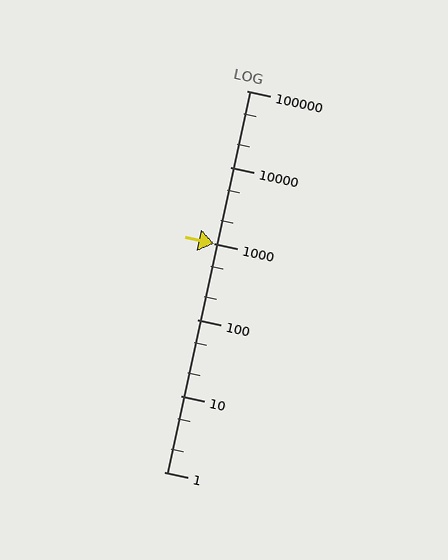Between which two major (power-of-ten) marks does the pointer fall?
The pointer is between 100 and 1000.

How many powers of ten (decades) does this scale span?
The scale spans 5 decades, from 1 to 100000.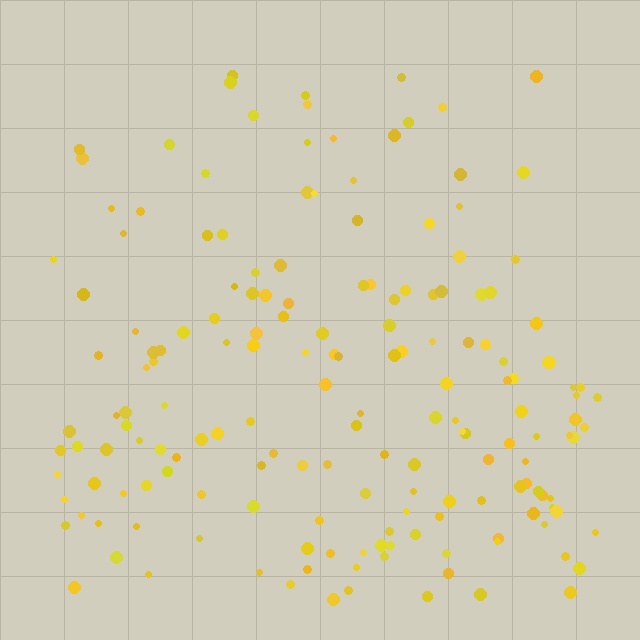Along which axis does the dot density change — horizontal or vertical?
Vertical.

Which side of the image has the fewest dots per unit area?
The top.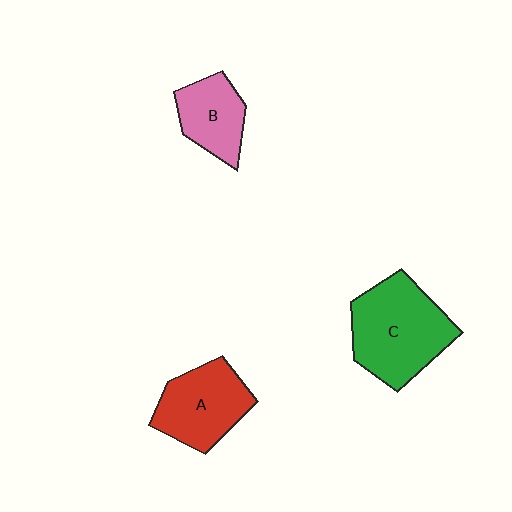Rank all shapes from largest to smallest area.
From largest to smallest: C (green), A (red), B (pink).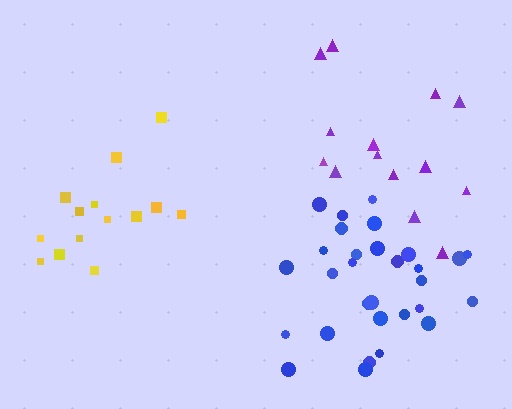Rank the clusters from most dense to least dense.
blue, yellow, purple.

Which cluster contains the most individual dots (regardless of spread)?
Blue (30).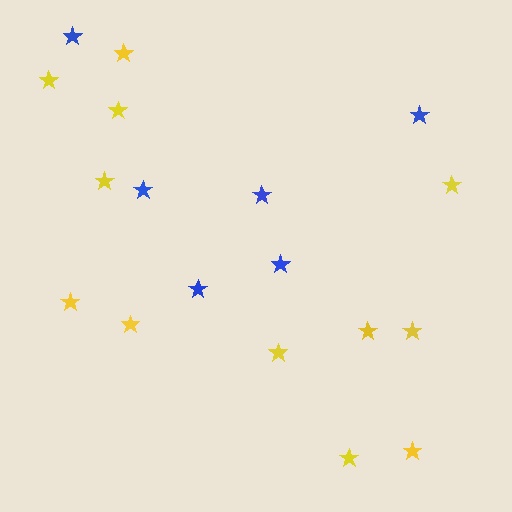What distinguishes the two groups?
There are 2 groups: one group of blue stars (6) and one group of yellow stars (12).